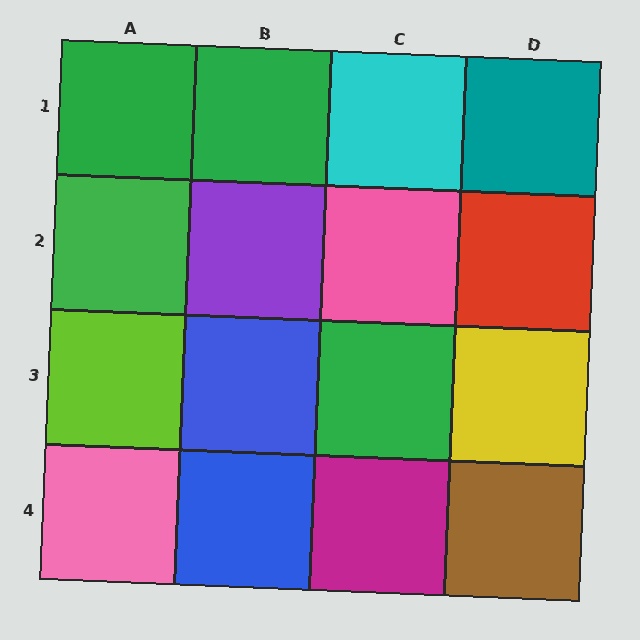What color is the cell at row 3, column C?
Green.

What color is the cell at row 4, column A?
Pink.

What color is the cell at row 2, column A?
Green.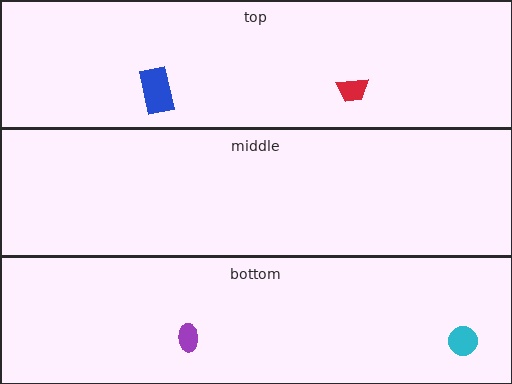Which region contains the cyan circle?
The bottom region.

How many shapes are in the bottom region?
2.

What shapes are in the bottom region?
The purple ellipse, the cyan circle.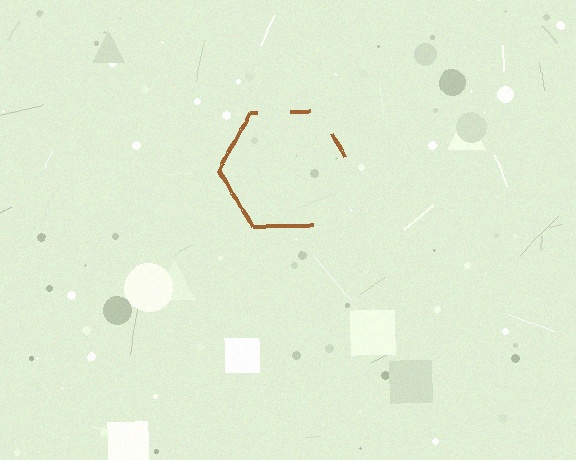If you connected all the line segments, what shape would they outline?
They would outline a hexagon.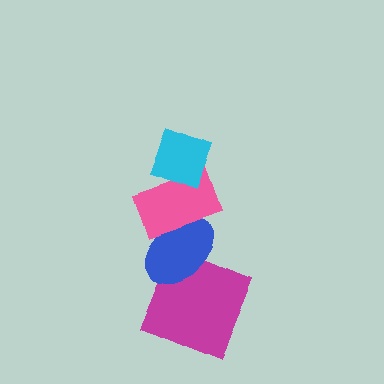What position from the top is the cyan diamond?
The cyan diamond is 1st from the top.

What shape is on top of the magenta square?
The blue ellipse is on top of the magenta square.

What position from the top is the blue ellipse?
The blue ellipse is 3rd from the top.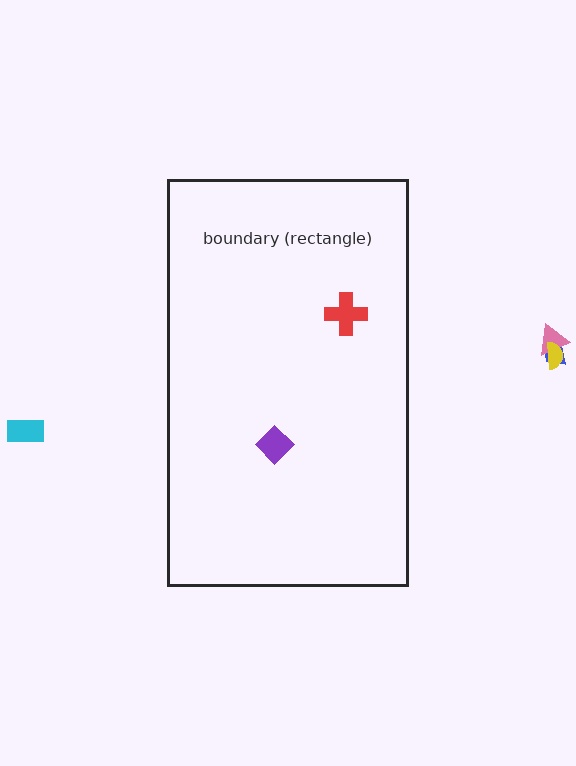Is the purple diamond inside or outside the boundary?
Inside.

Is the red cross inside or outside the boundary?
Inside.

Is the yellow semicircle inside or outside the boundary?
Outside.